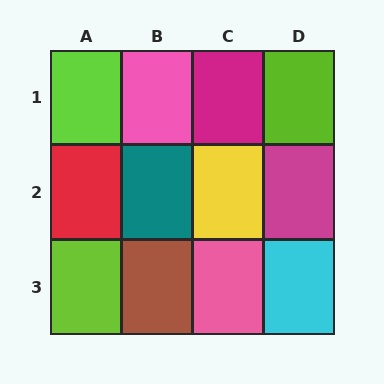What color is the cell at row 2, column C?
Yellow.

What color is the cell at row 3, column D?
Cyan.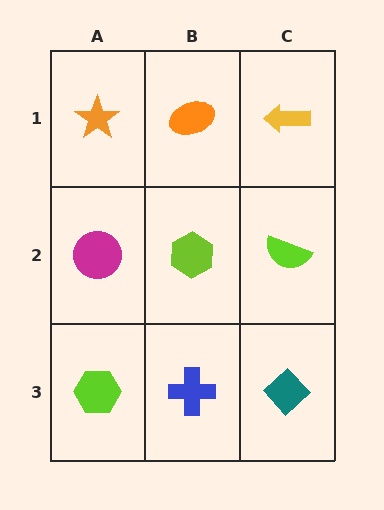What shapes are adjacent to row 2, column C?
A yellow arrow (row 1, column C), a teal diamond (row 3, column C), a lime hexagon (row 2, column B).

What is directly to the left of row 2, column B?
A magenta circle.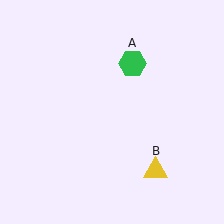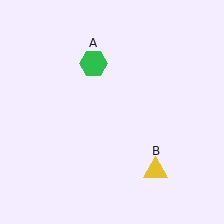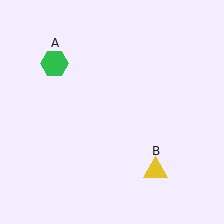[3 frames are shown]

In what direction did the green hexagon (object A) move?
The green hexagon (object A) moved left.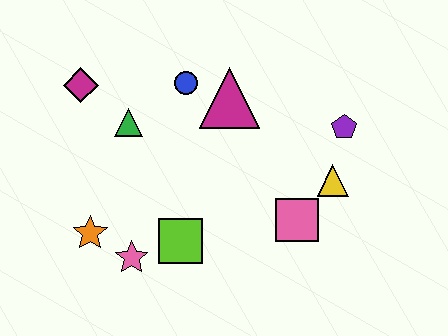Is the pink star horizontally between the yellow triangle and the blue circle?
No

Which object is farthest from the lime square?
The purple pentagon is farthest from the lime square.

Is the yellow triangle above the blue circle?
No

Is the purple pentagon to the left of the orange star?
No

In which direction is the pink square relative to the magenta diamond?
The pink square is to the right of the magenta diamond.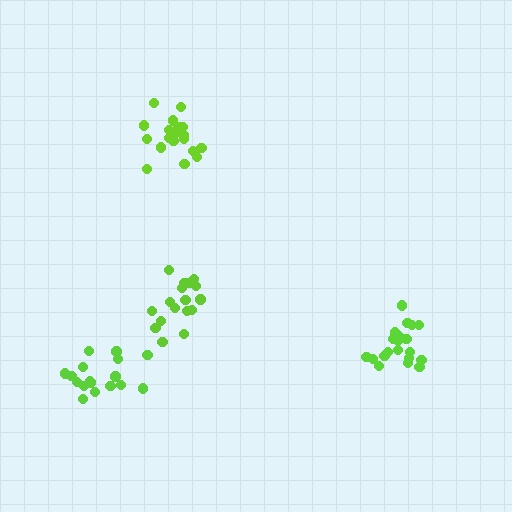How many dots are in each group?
Group 1: 19 dots, Group 2: 20 dots, Group 3: 17 dots, Group 4: 17 dots (73 total).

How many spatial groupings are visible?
There are 4 spatial groupings.